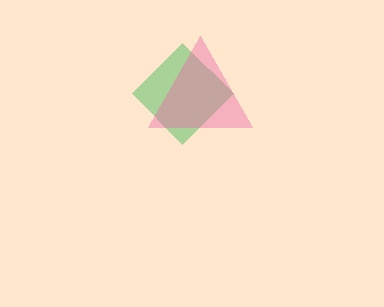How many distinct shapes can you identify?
There are 2 distinct shapes: a green diamond, a pink triangle.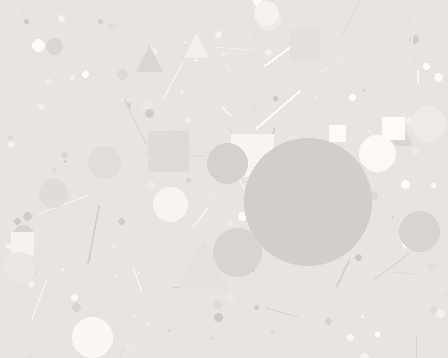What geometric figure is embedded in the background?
A circle is embedded in the background.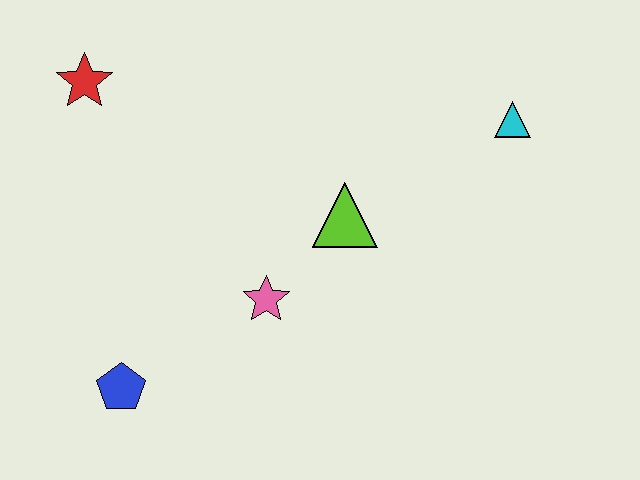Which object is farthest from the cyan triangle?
The blue pentagon is farthest from the cyan triangle.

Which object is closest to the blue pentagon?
The pink star is closest to the blue pentagon.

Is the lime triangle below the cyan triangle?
Yes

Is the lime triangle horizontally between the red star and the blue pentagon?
No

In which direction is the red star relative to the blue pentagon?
The red star is above the blue pentagon.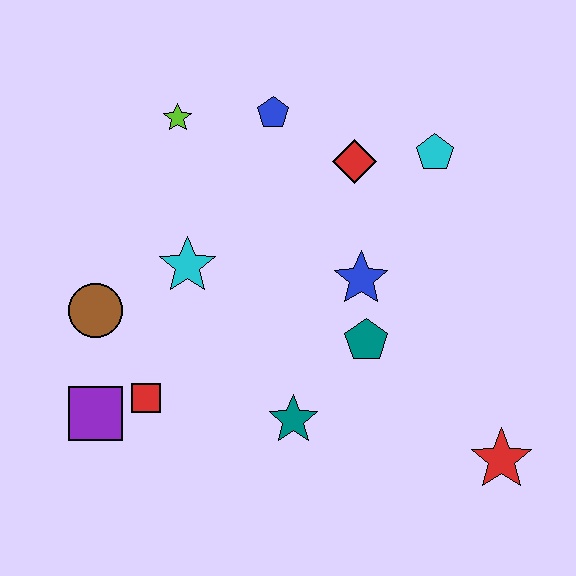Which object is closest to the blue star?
The teal pentagon is closest to the blue star.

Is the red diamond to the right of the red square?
Yes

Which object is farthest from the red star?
The lime star is farthest from the red star.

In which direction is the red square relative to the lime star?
The red square is below the lime star.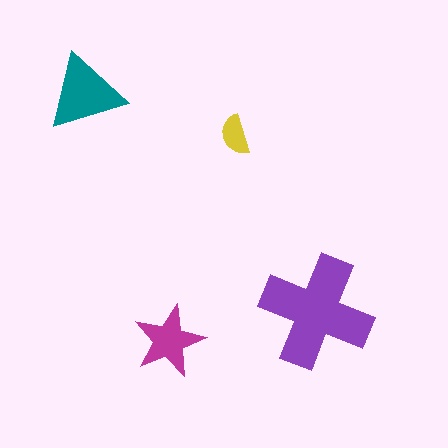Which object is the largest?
The purple cross.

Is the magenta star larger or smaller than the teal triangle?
Smaller.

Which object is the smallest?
The yellow semicircle.